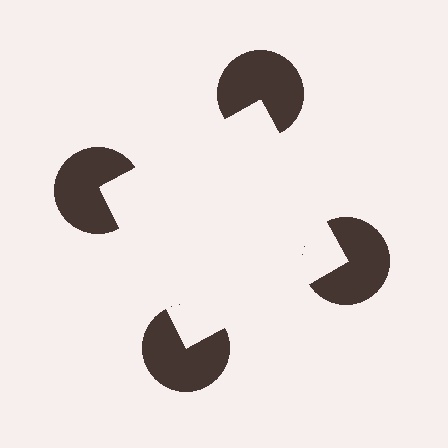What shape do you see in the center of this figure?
An illusory square — its edges are inferred from the aligned wedge cuts in the pac-man discs, not physically drawn.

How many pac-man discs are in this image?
There are 4 — one at each vertex of the illusory square.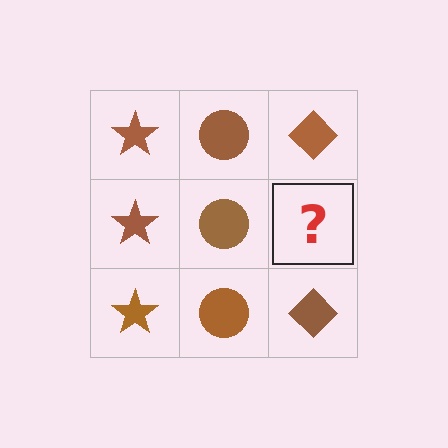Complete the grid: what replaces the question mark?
The question mark should be replaced with a brown diamond.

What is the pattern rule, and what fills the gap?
The rule is that each column has a consistent shape. The gap should be filled with a brown diamond.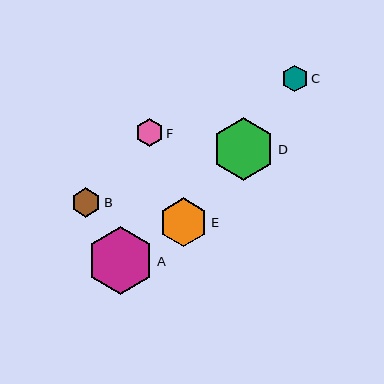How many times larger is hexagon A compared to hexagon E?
Hexagon A is approximately 1.4 times the size of hexagon E.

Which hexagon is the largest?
Hexagon A is the largest with a size of approximately 68 pixels.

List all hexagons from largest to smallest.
From largest to smallest: A, D, E, B, F, C.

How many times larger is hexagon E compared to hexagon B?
Hexagon E is approximately 1.6 times the size of hexagon B.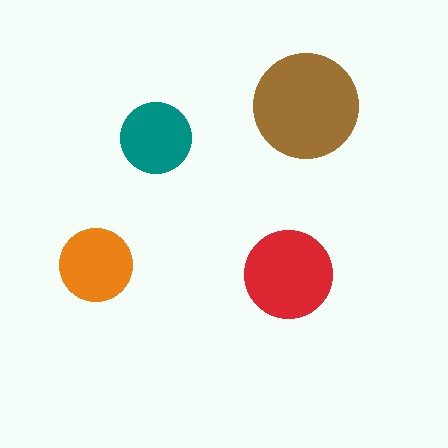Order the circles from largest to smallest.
the brown one, the red one, the orange one, the teal one.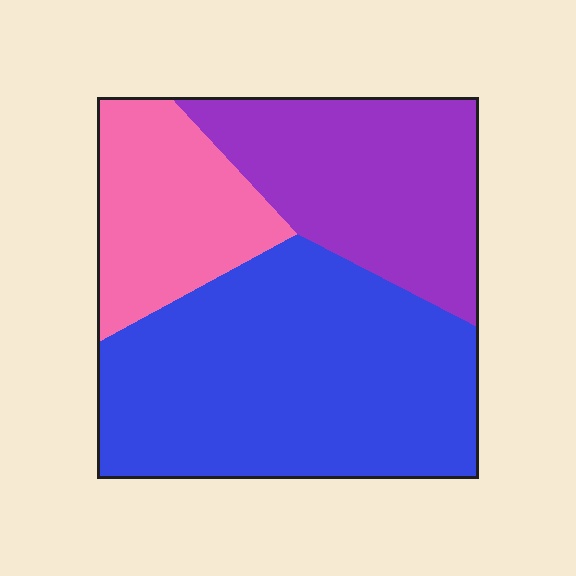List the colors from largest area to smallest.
From largest to smallest: blue, purple, pink.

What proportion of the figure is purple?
Purple covers 29% of the figure.